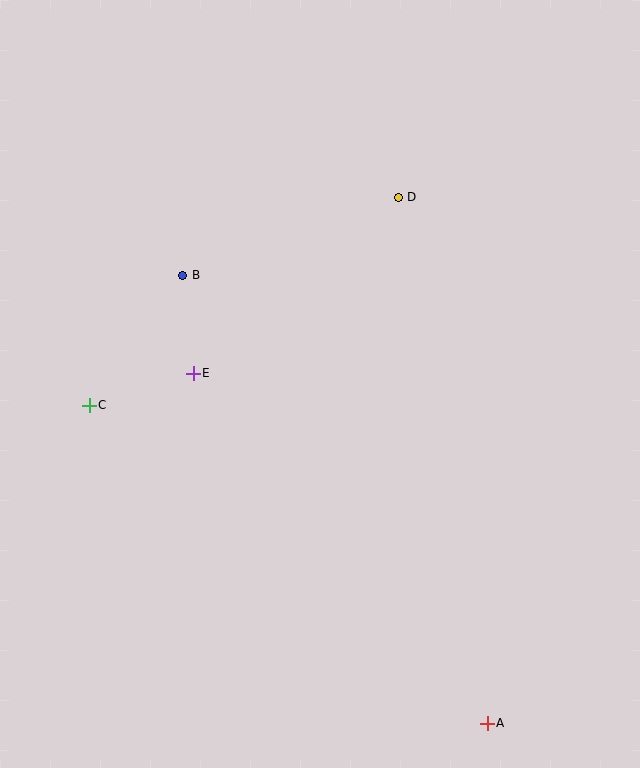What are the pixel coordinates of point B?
Point B is at (183, 275).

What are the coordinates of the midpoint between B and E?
The midpoint between B and E is at (188, 324).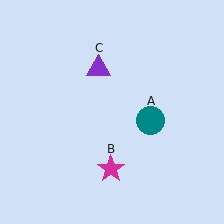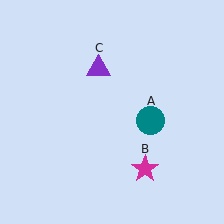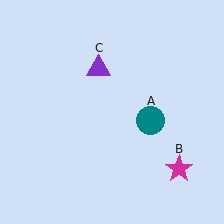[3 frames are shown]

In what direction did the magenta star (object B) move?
The magenta star (object B) moved right.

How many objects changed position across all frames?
1 object changed position: magenta star (object B).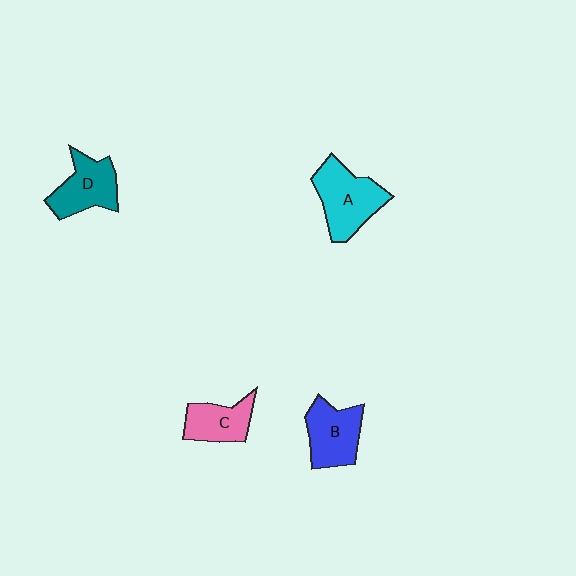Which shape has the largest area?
Shape A (cyan).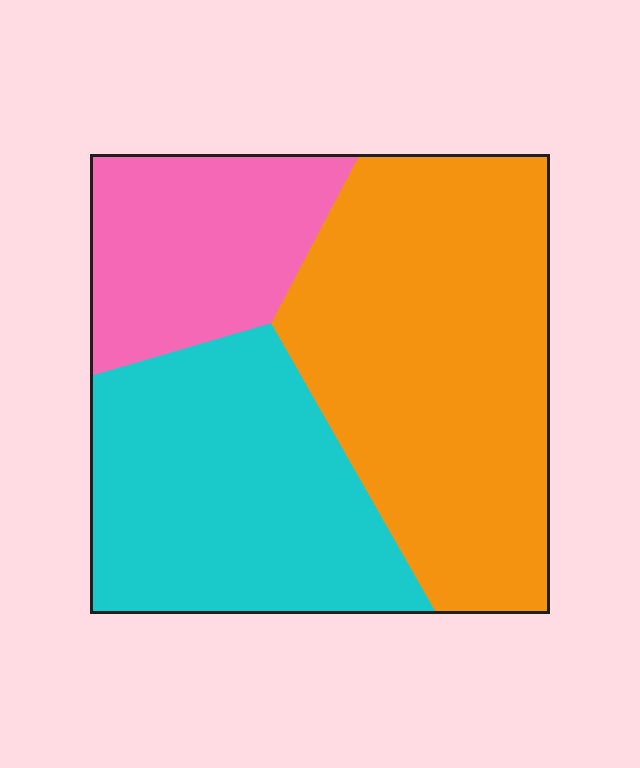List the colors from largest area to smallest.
From largest to smallest: orange, cyan, pink.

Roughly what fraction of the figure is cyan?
Cyan covers around 35% of the figure.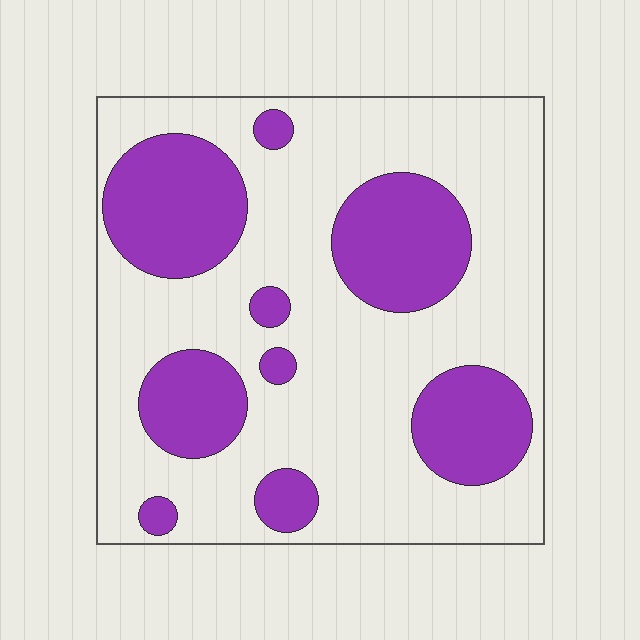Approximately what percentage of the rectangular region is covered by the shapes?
Approximately 30%.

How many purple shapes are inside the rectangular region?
9.